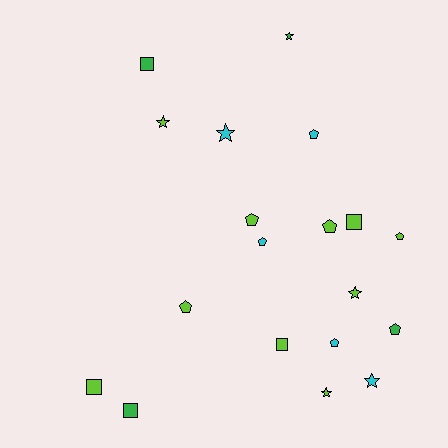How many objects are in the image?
There are 19 objects.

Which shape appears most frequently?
Pentagon, with 8 objects.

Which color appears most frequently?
Lime, with 10 objects.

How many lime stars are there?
There are 3 lime stars.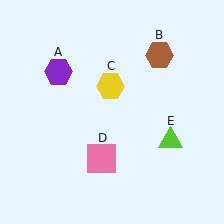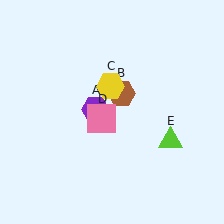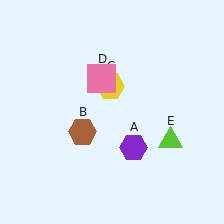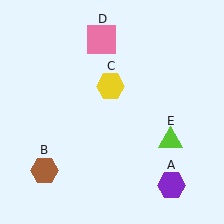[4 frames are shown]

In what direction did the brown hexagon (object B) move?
The brown hexagon (object B) moved down and to the left.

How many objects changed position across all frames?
3 objects changed position: purple hexagon (object A), brown hexagon (object B), pink square (object D).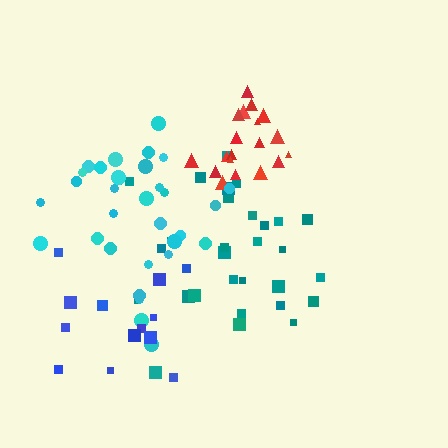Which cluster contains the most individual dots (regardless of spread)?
Cyan (32).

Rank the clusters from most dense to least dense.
red, cyan, teal, blue.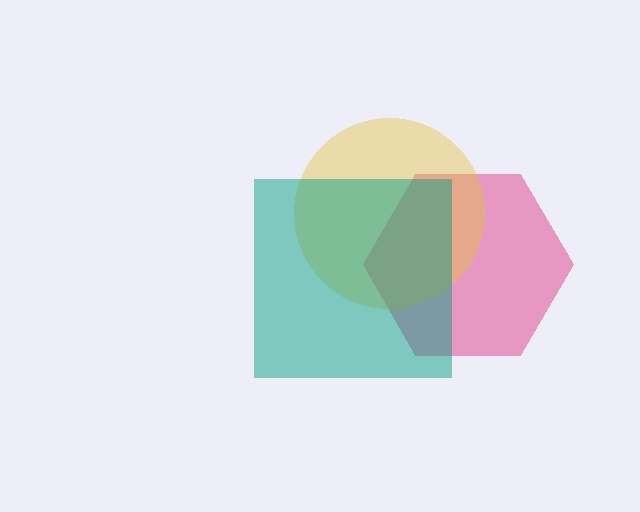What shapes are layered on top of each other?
The layered shapes are: a pink hexagon, a yellow circle, a teal square.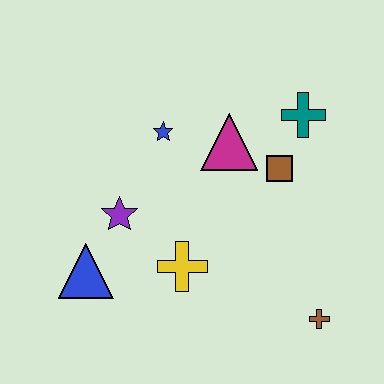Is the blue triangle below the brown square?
Yes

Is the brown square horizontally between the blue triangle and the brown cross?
Yes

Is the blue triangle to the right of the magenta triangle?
No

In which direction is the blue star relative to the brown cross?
The blue star is above the brown cross.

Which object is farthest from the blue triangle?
The teal cross is farthest from the blue triangle.